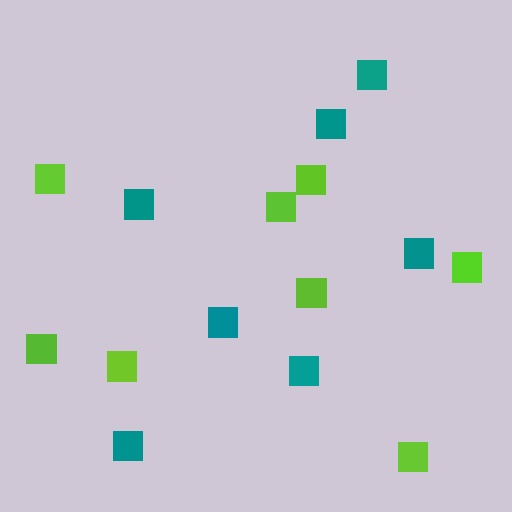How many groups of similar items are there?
There are 2 groups: one group of teal squares (7) and one group of lime squares (8).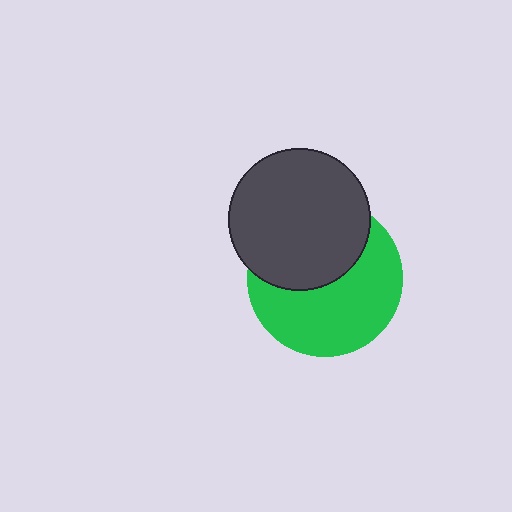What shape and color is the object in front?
The object in front is a dark gray circle.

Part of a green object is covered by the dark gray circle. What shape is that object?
It is a circle.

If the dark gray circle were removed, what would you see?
You would see the complete green circle.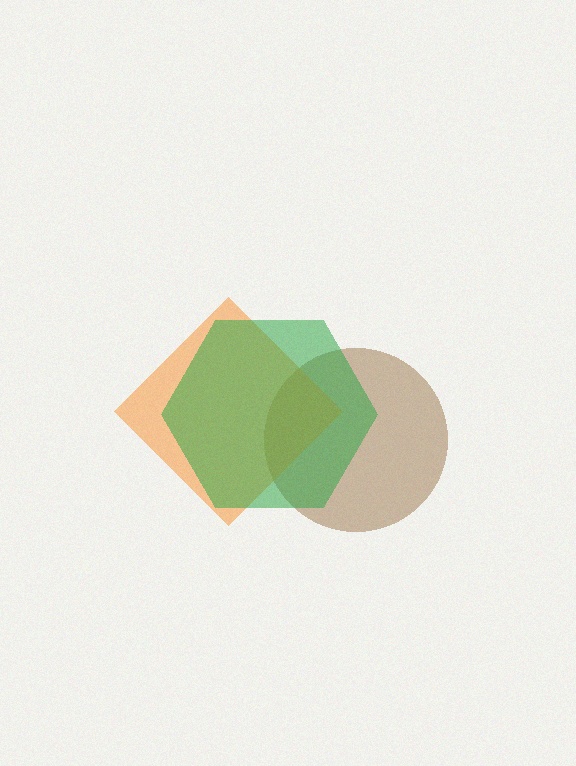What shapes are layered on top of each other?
The layered shapes are: a brown circle, an orange diamond, a green hexagon.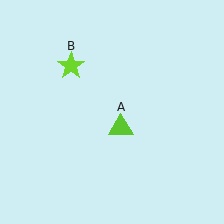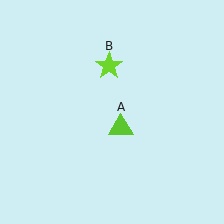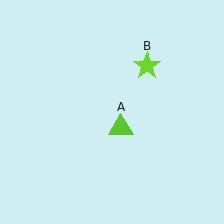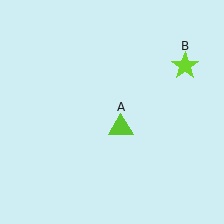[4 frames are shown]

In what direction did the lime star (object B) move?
The lime star (object B) moved right.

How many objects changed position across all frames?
1 object changed position: lime star (object B).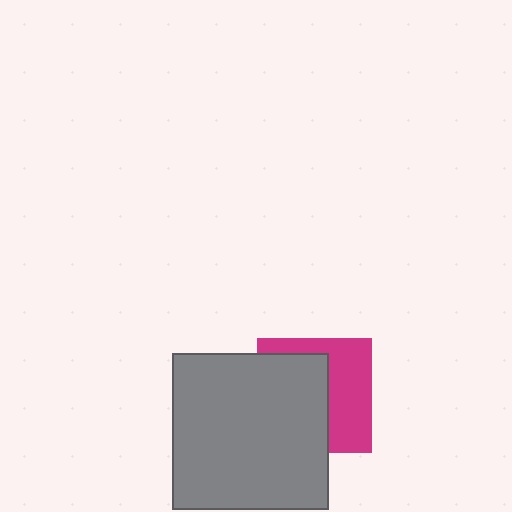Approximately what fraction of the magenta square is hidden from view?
Roughly 54% of the magenta square is hidden behind the gray square.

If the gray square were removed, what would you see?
You would see the complete magenta square.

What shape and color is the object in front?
The object in front is a gray square.